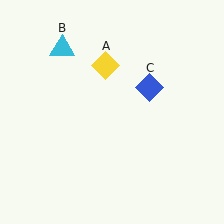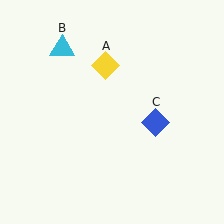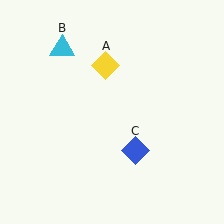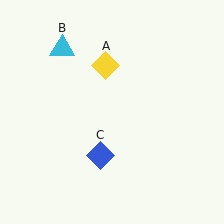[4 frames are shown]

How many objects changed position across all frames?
1 object changed position: blue diamond (object C).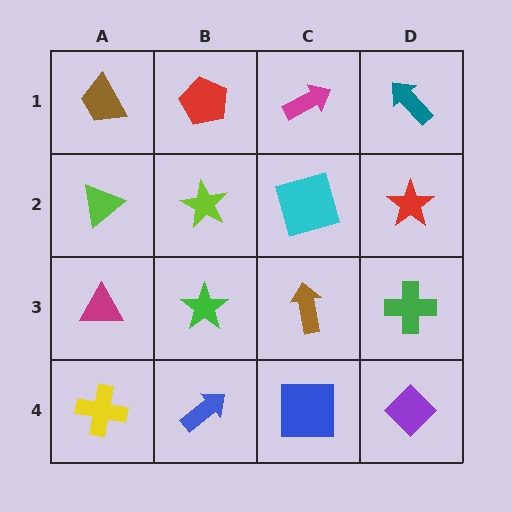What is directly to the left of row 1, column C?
A red pentagon.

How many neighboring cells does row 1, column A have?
2.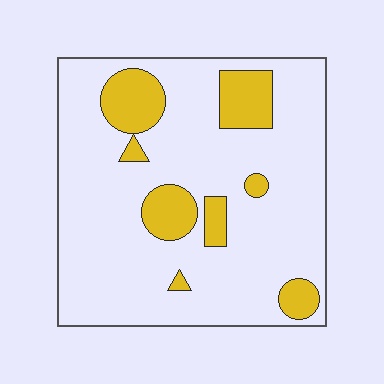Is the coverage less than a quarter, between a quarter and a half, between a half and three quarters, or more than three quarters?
Less than a quarter.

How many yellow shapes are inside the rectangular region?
8.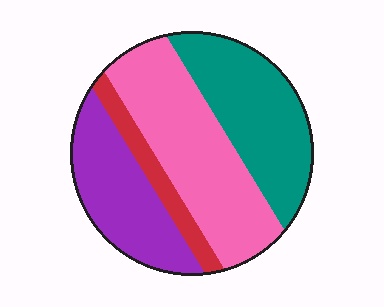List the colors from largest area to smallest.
From largest to smallest: pink, teal, purple, red.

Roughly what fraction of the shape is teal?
Teal takes up about one third (1/3) of the shape.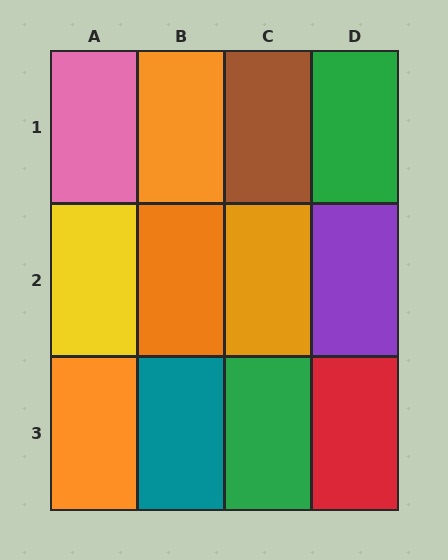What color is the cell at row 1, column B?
Orange.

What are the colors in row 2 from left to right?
Yellow, orange, orange, purple.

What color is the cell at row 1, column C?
Brown.